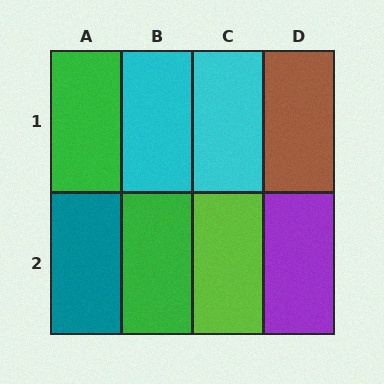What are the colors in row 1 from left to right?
Green, cyan, cyan, brown.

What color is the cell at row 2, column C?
Lime.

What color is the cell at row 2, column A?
Teal.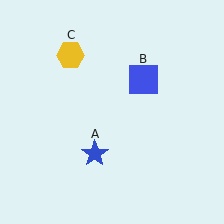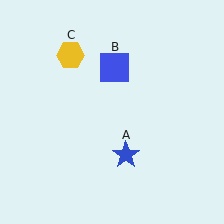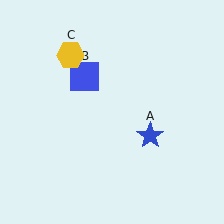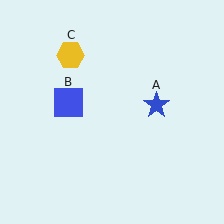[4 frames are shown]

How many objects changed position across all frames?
2 objects changed position: blue star (object A), blue square (object B).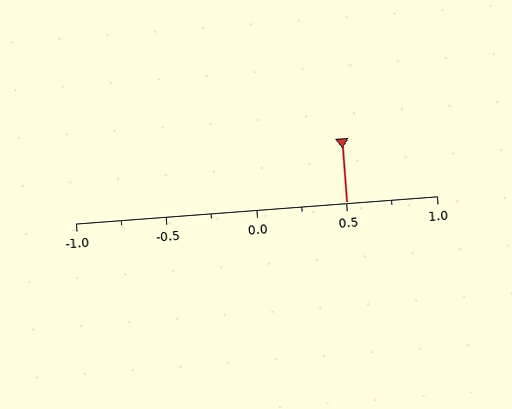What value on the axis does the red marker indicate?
The marker indicates approximately 0.5.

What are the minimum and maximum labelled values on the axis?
The axis runs from -1.0 to 1.0.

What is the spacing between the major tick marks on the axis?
The major ticks are spaced 0.5 apart.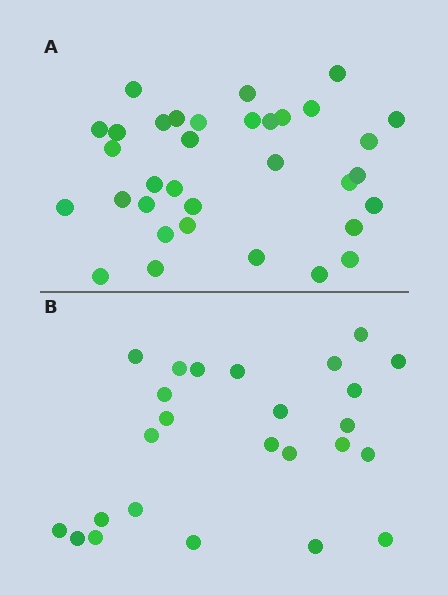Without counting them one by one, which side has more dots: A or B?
Region A (the top region) has more dots.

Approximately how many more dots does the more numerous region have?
Region A has roughly 8 or so more dots than region B.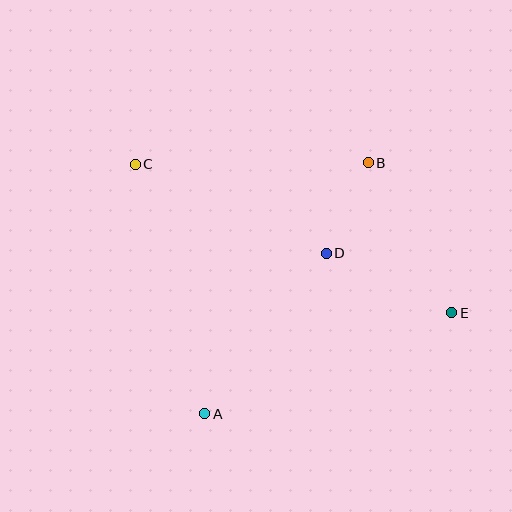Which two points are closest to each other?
Points B and D are closest to each other.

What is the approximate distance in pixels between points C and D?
The distance between C and D is approximately 211 pixels.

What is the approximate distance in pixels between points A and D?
The distance between A and D is approximately 201 pixels.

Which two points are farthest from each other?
Points C and E are farthest from each other.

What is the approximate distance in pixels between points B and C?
The distance between B and C is approximately 233 pixels.